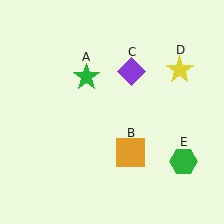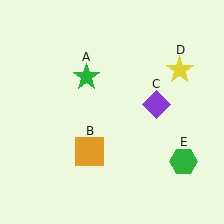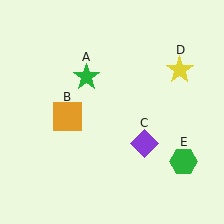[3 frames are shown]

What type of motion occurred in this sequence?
The orange square (object B), purple diamond (object C) rotated clockwise around the center of the scene.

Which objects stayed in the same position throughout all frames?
Green star (object A) and yellow star (object D) and green hexagon (object E) remained stationary.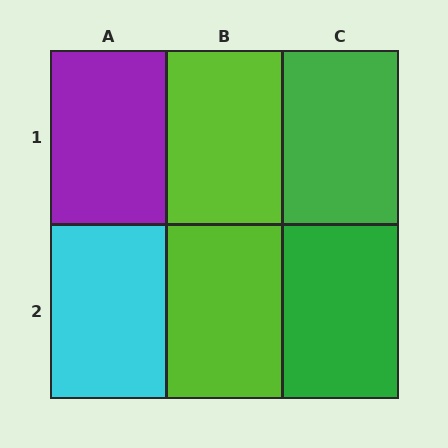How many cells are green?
2 cells are green.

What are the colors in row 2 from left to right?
Cyan, lime, green.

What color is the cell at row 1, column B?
Lime.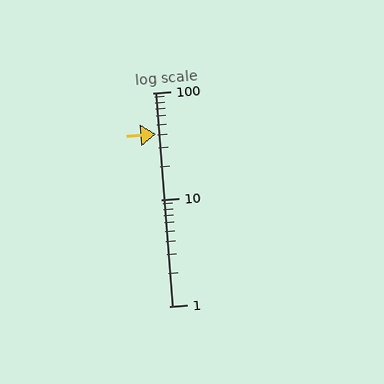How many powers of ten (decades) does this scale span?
The scale spans 2 decades, from 1 to 100.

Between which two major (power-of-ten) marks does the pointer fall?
The pointer is between 10 and 100.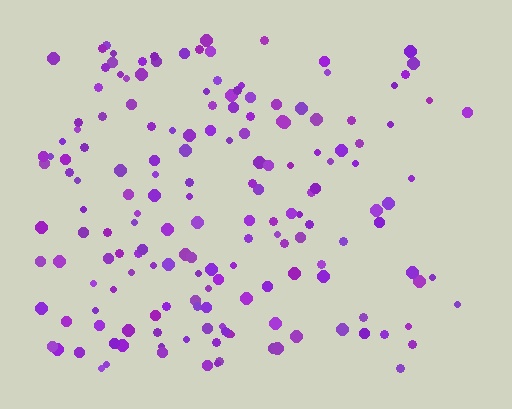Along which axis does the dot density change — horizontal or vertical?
Horizontal.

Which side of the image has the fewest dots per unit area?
The right.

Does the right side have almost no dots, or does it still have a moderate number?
Still a moderate number, just noticeably fewer than the left.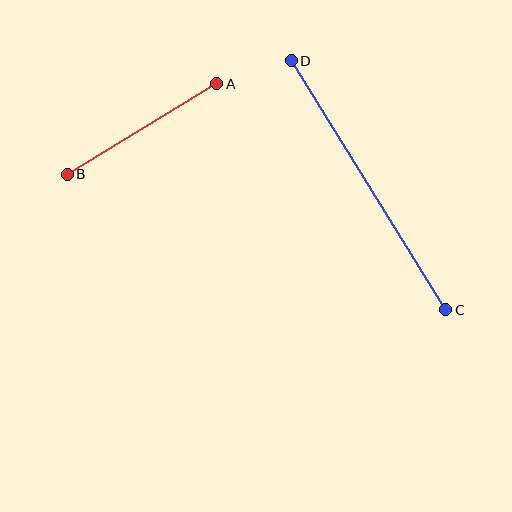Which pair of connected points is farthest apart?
Points C and D are farthest apart.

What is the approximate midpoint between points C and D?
The midpoint is at approximately (369, 185) pixels.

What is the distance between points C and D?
The distance is approximately 293 pixels.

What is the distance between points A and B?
The distance is approximately 175 pixels.